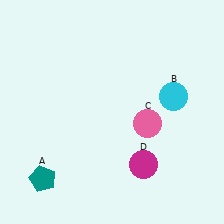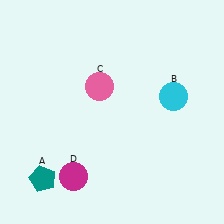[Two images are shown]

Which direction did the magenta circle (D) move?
The magenta circle (D) moved left.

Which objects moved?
The objects that moved are: the pink circle (C), the magenta circle (D).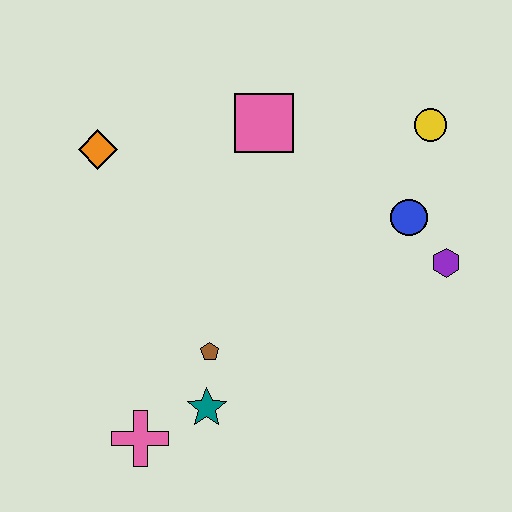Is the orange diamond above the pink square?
No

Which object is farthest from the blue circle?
The pink cross is farthest from the blue circle.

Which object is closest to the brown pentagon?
The teal star is closest to the brown pentagon.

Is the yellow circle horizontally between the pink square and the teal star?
No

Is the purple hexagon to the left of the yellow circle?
No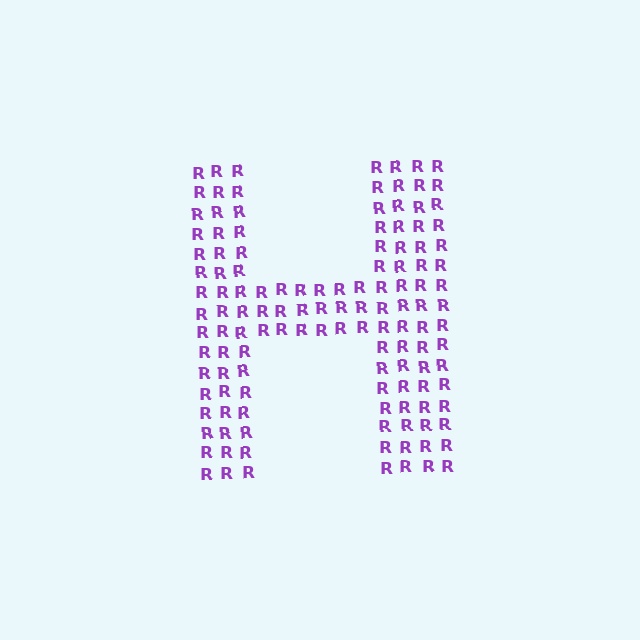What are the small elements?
The small elements are letter R's.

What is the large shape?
The large shape is the letter H.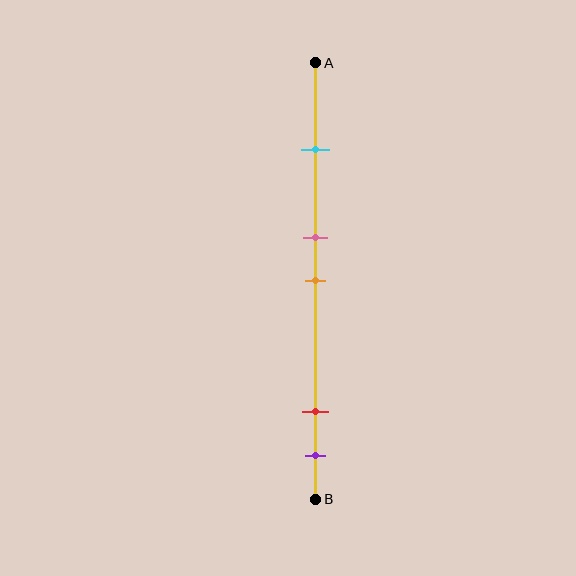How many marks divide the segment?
There are 5 marks dividing the segment.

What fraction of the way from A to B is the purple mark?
The purple mark is approximately 90% (0.9) of the way from A to B.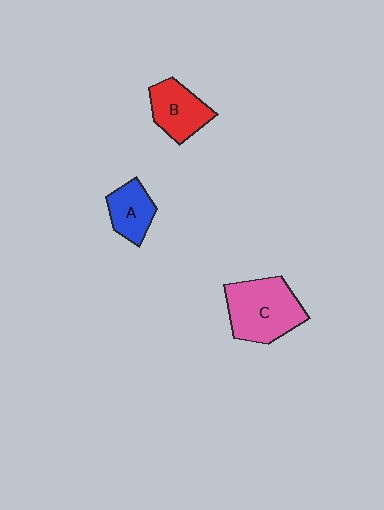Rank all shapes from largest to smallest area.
From largest to smallest: C (pink), B (red), A (blue).